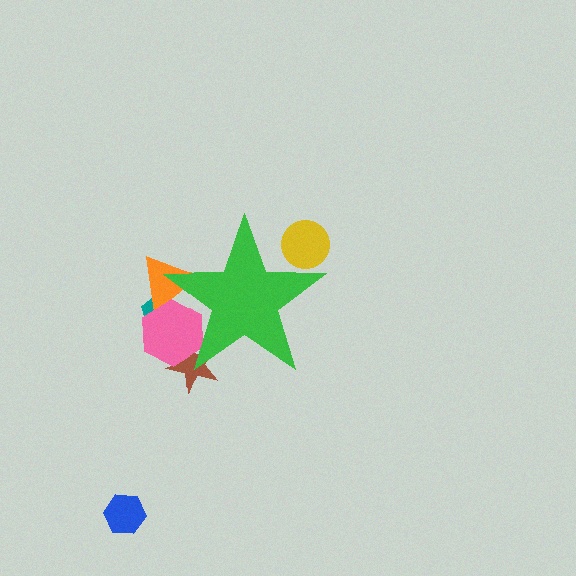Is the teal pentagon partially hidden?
Yes, the teal pentagon is partially hidden behind the green star.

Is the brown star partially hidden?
Yes, the brown star is partially hidden behind the green star.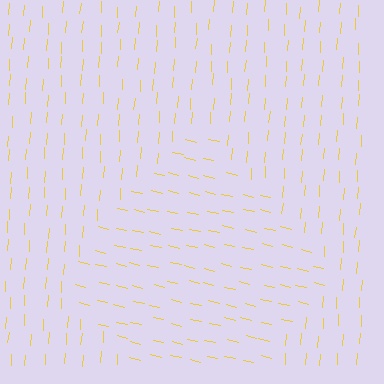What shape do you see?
I see a diamond.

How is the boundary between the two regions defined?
The boundary is defined purely by a change in line orientation (approximately 80 degrees difference). All lines are the same color and thickness.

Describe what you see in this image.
The image is filled with small yellow line segments. A diamond region in the image has lines oriented differently from the surrounding lines, creating a visible texture boundary.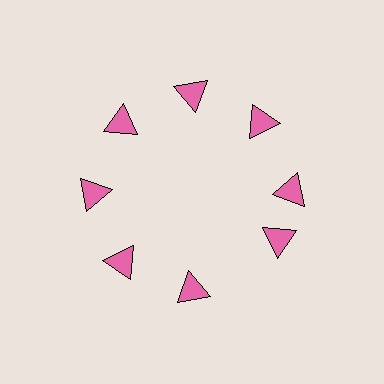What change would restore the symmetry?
The symmetry would be restored by rotating it back into even spacing with its neighbors so that all 8 triangles sit at equal angles and equal distance from the center.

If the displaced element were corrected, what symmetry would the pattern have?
It would have 8-fold rotational symmetry — the pattern would map onto itself every 45 degrees.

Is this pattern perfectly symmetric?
No. The 8 pink triangles are arranged in a ring, but one element near the 4 o'clock position is rotated out of alignment along the ring, breaking the 8-fold rotational symmetry.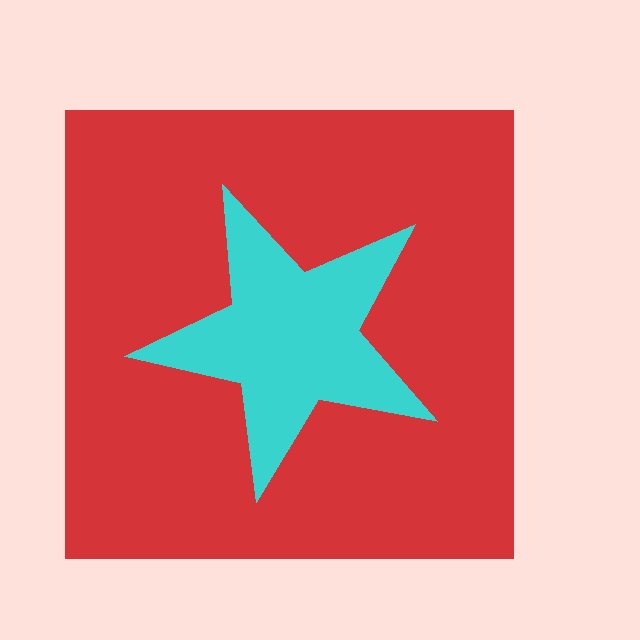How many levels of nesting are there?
2.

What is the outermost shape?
The red square.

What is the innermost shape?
The cyan star.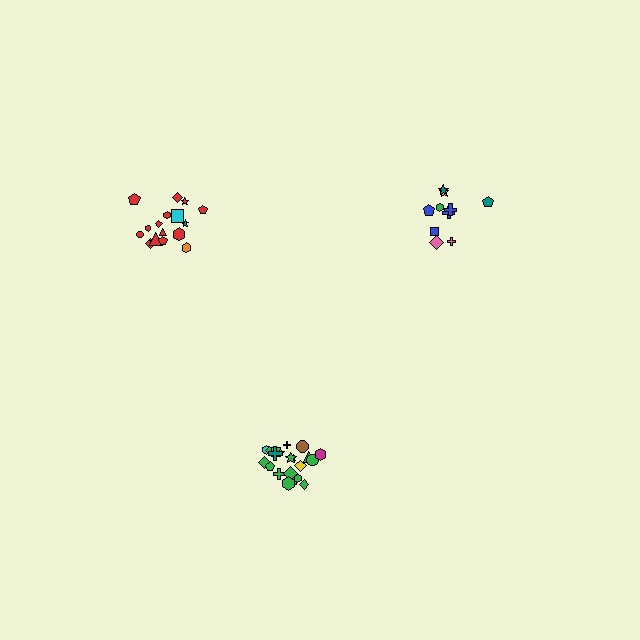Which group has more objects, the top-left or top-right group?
The top-left group.